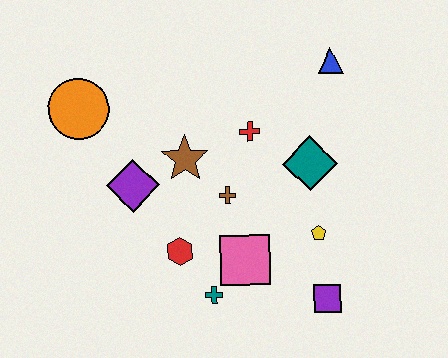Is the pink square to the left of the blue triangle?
Yes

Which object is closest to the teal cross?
The pink square is closest to the teal cross.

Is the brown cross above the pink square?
Yes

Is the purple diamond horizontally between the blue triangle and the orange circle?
Yes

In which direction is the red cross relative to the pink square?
The red cross is above the pink square.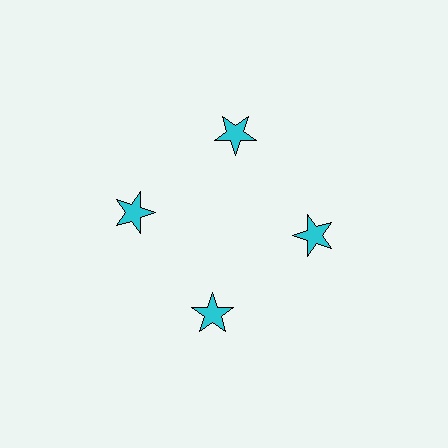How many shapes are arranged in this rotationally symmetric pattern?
There are 4 shapes, arranged in 4 groups of 1.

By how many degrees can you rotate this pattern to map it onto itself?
The pattern maps onto itself every 90 degrees of rotation.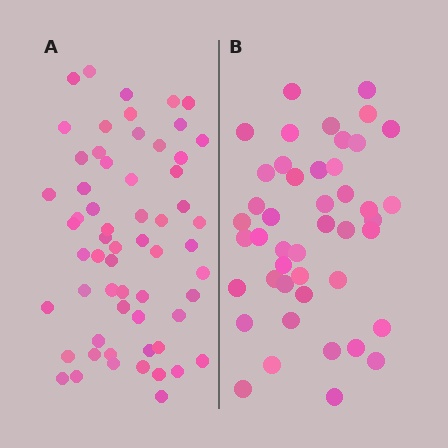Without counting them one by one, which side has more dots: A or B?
Region A (the left region) has more dots.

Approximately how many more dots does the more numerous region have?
Region A has approximately 15 more dots than region B.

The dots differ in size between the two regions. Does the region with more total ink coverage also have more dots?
No. Region B has more total ink coverage because its dots are larger, but region A actually contains more individual dots. Total area can be misleading — the number of items is what matters here.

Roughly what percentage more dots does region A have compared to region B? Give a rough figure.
About 35% more.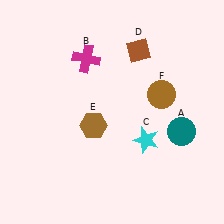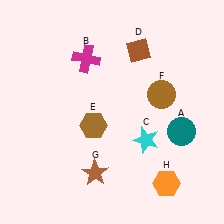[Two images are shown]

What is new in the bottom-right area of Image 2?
An orange hexagon (H) was added in the bottom-right area of Image 2.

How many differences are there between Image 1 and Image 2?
There are 2 differences between the two images.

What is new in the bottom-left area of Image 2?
A brown star (G) was added in the bottom-left area of Image 2.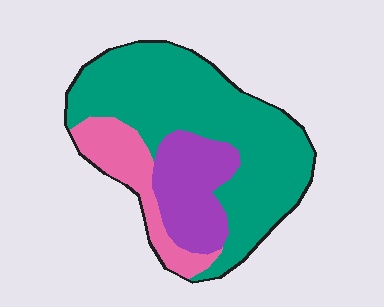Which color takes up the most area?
Teal, at roughly 60%.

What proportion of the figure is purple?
Purple takes up about one fifth (1/5) of the figure.